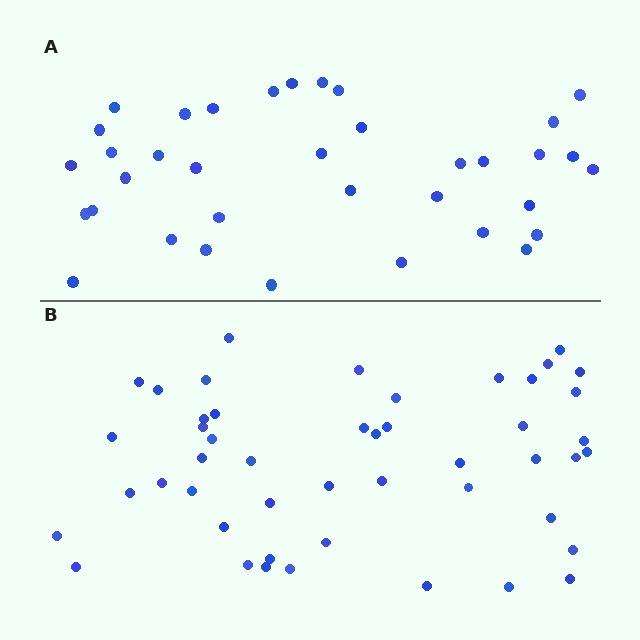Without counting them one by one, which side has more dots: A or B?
Region B (the bottom region) has more dots.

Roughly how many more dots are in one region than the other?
Region B has roughly 12 or so more dots than region A.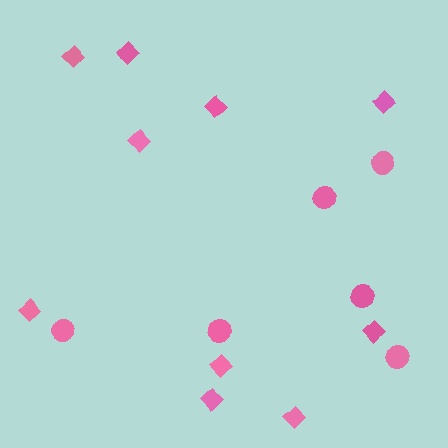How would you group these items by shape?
There are 2 groups: one group of circles (6) and one group of diamonds (10).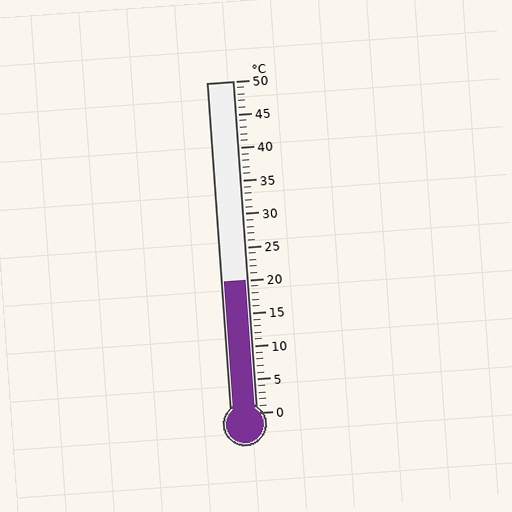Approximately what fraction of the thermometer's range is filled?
The thermometer is filled to approximately 40% of its range.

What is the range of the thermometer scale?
The thermometer scale ranges from 0°C to 50°C.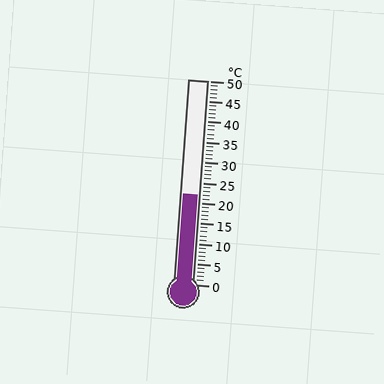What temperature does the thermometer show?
The thermometer shows approximately 22°C.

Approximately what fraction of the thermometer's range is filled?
The thermometer is filled to approximately 45% of its range.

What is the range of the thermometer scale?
The thermometer scale ranges from 0°C to 50°C.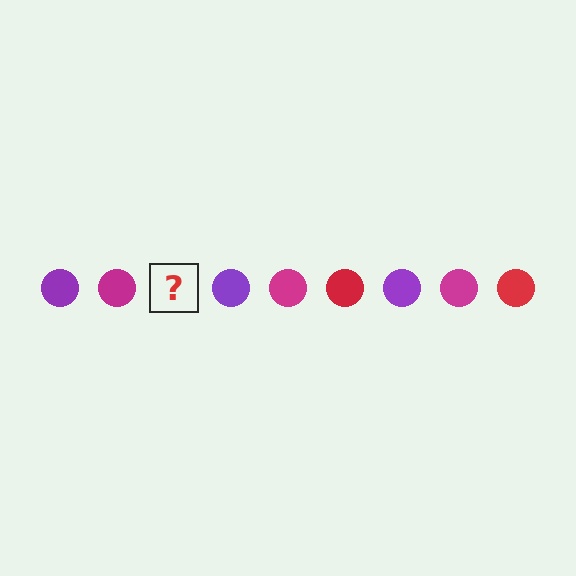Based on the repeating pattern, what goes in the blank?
The blank should be a red circle.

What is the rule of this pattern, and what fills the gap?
The rule is that the pattern cycles through purple, magenta, red circles. The gap should be filled with a red circle.